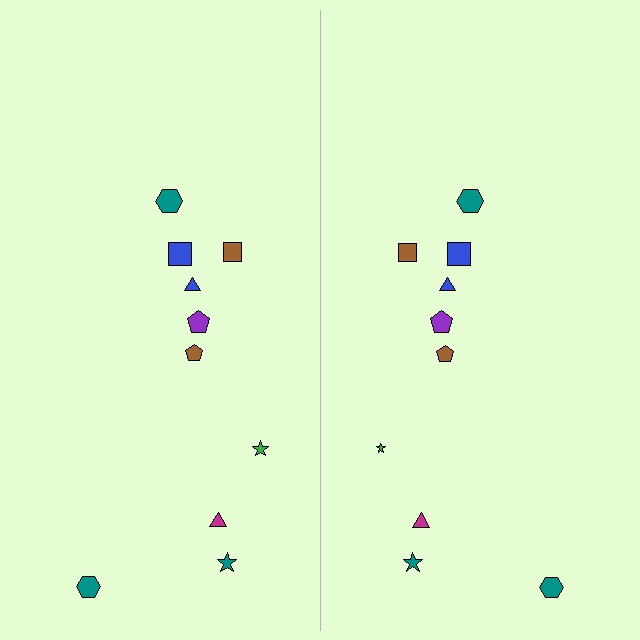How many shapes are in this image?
There are 20 shapes in this image.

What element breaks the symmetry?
The green star on the right side has a different size than its mirror counterpart.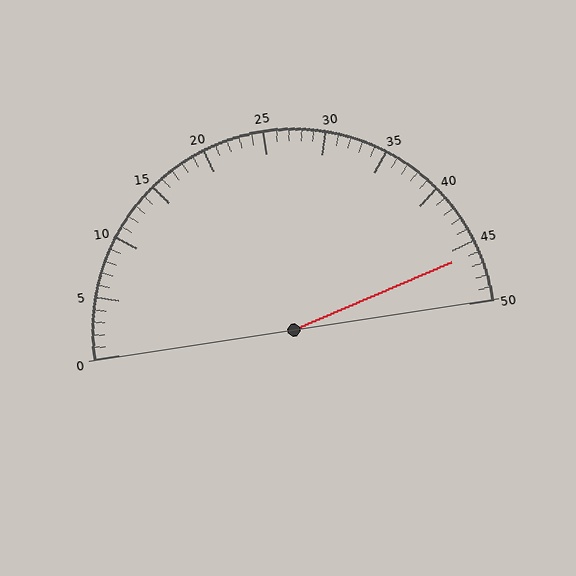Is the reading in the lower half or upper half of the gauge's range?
The reading is in the upper half of the range (0 to 50).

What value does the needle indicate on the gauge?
The needle indicates approximately 46.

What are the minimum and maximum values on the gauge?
The gauge ranges from 0 to 50.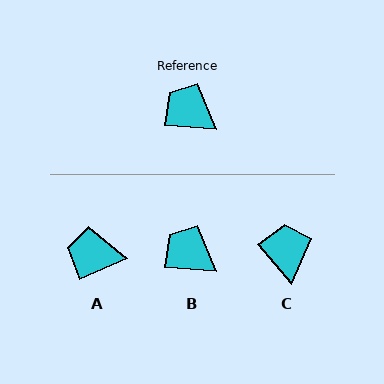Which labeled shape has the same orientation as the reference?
B.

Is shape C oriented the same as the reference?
No, it is off by about 45 degrees.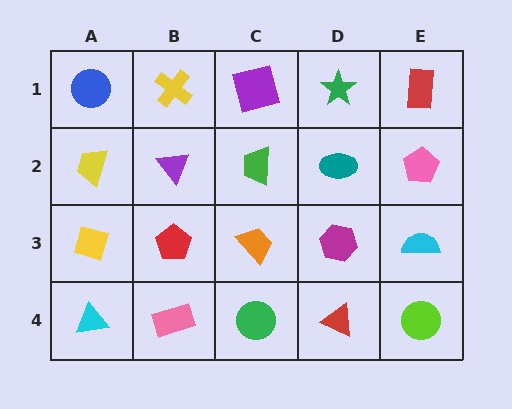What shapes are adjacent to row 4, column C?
An orange trapezoid (row 3, column C), a pink rectangle (row 4, column B), a red triangle (row 4, column D).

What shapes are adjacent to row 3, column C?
A green trapezoid (row 2, column C), a green circle (row 4, column C), a red pentagon (row 3, column B), a magenta hexagon (row 3, column D).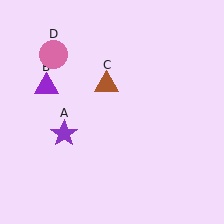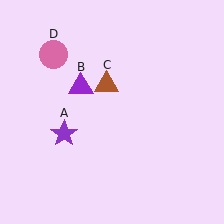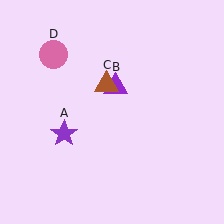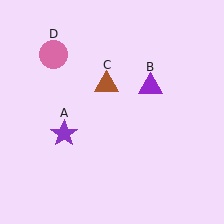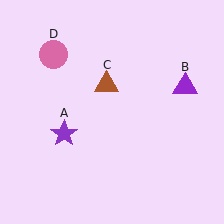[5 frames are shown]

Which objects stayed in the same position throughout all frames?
Purple star (object A) and brown triangle (object C) and pink circle (object D) remained stationary.